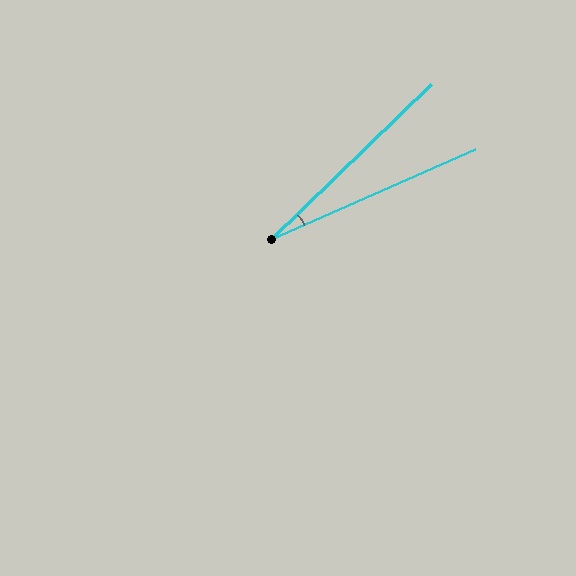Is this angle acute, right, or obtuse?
It is acute.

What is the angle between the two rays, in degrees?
Approximately 20 degrees.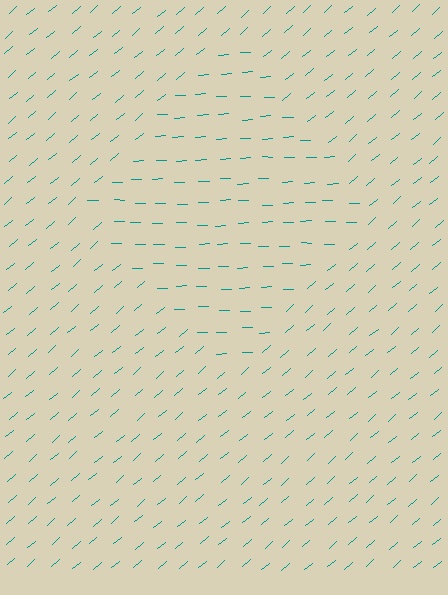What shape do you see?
I see a diamond.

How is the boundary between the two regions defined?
The boundary is defined purely by a change in line orientation (approximately 38 degrees difference). All lines are the same color and thickness.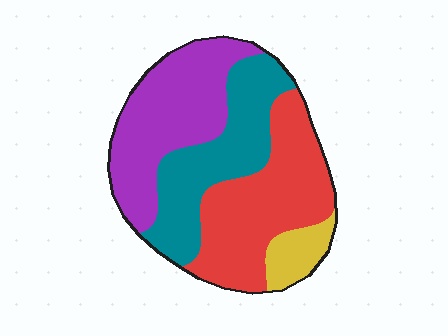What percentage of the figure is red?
Red covers roughly 35% of the figure.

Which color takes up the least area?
Yellow, at roughly 10%.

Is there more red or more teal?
Red.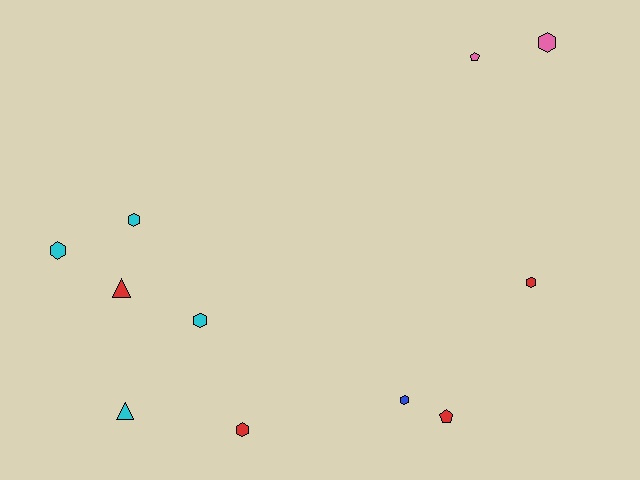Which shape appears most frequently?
Hexagon, with 7 objects.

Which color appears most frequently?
Cyan, with 4 objects.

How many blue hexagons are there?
There is 1 blue hexagon.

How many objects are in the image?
There are 11 objects.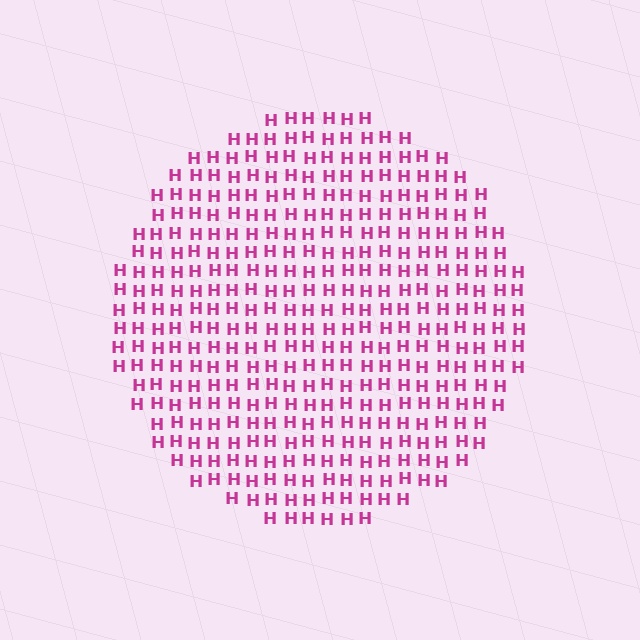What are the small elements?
The small elements are letter H's.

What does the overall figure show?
The overall figure shows a circle.